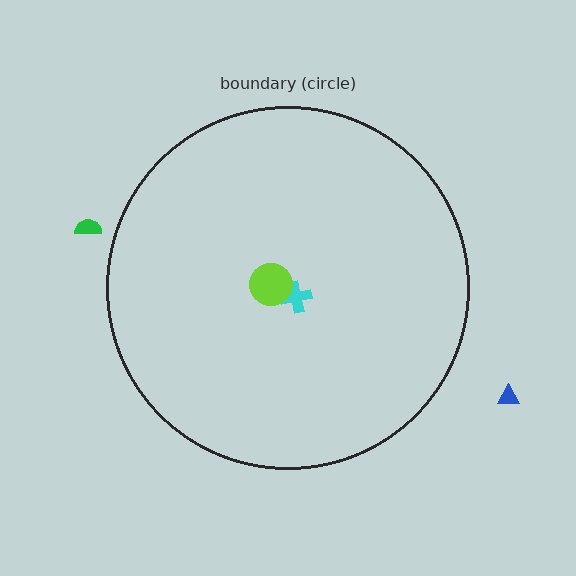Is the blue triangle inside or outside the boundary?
Outside.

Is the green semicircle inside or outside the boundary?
Outside.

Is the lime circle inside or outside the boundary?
Inside.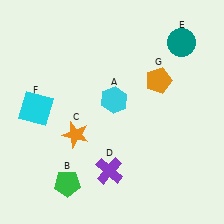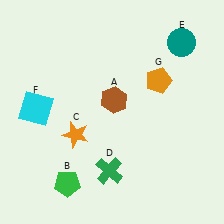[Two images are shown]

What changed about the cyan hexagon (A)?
In Image 1, A is cyan. In Image 2, it changed to brown.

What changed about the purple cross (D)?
In Image 1, D is purple. In Image 2, it changed to green.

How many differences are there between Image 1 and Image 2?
There are 2 differences between the two images.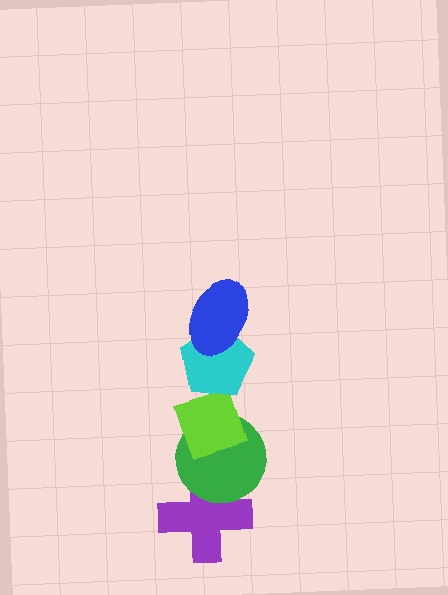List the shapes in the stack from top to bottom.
From top to bottom: the blue ellipse, the cyan pentagon, the lime diamond, the green circle, the purple cross.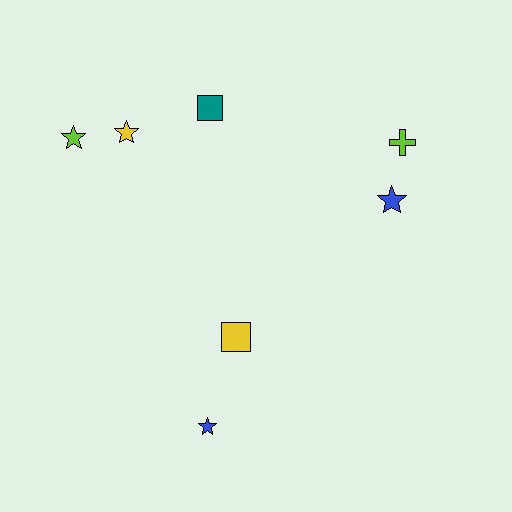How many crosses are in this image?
There is 1 cross.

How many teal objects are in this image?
There is 1 teal object.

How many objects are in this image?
There are 7 objects.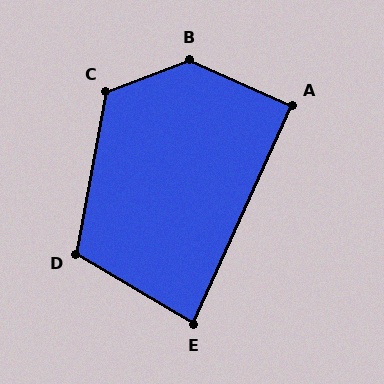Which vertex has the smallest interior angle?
E, at approximately 84 degrees.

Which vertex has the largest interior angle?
B, at approximately 135 degrees.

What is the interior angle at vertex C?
Approximately 122 degrees (obtuse).